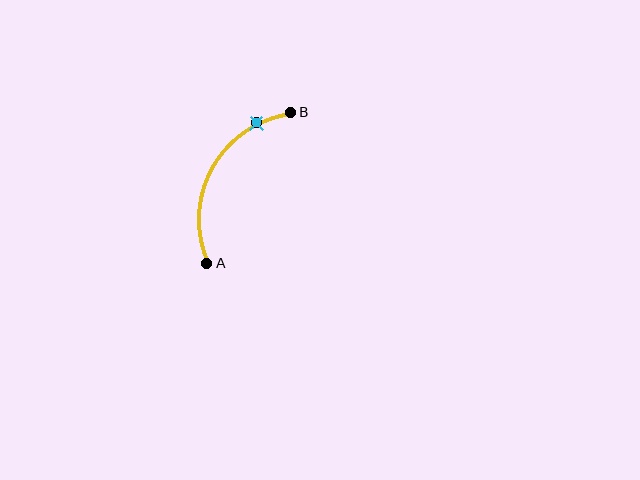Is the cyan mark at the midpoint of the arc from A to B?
No. The cyan mark lies on the arc but is closer to endpoint B. The arc midpoint would be at the point on the curve equidistant along the arc from both A and B.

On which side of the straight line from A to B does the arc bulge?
The arc bulges to the left of the straight line connecting A and B.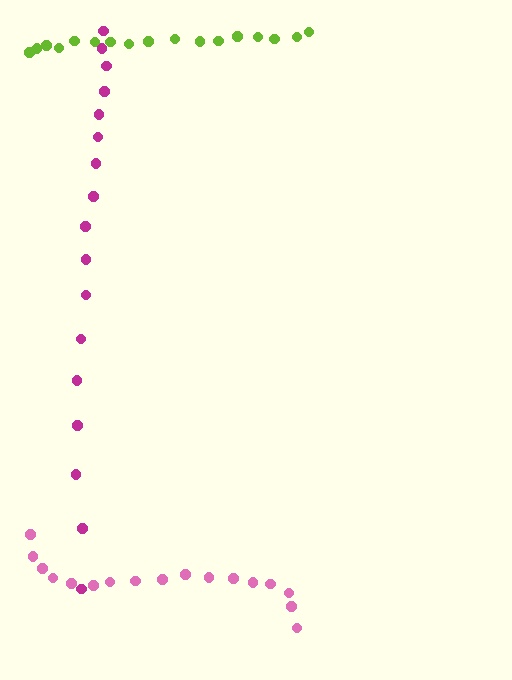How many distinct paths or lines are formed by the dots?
There are 3 distinct paths.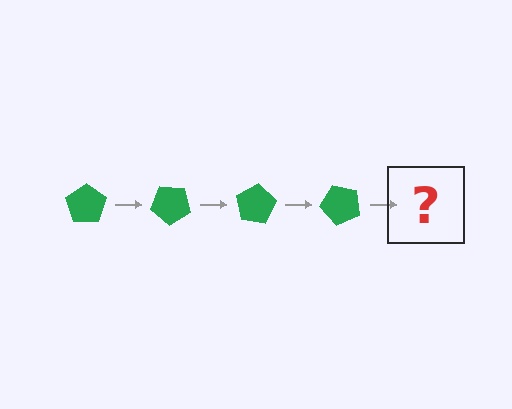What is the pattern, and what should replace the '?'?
The pattern is that the pentagon rotates 40 degrees each step. The '?' should be a green pentagon rotated 160 degrees.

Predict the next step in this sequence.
The next step is a green pentagon rotated 160 degrees.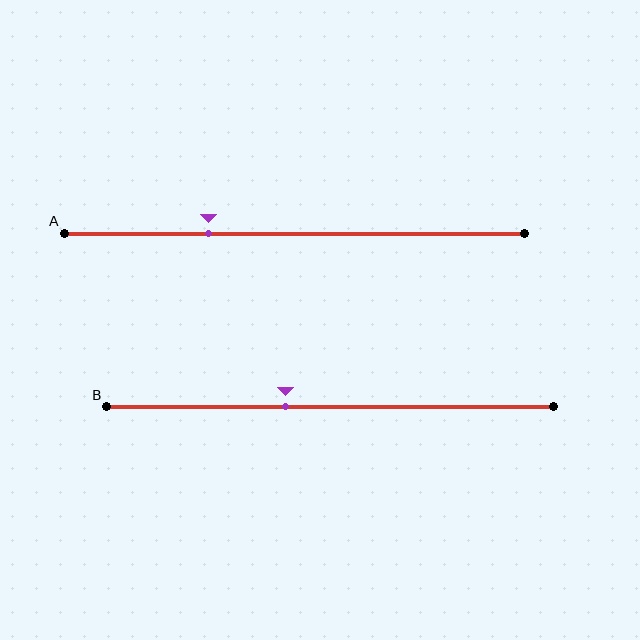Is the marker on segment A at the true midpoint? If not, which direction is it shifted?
No, the marker on segment A is shifted to the left by about 19% of the segment length.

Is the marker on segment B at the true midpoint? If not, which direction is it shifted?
No, the marker on segment B is shifted to the left by about 10% of the segment length.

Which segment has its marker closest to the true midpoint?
Segment B has its marker closest to the true midpoint.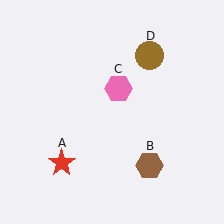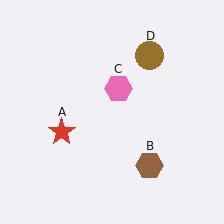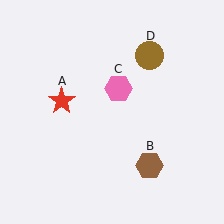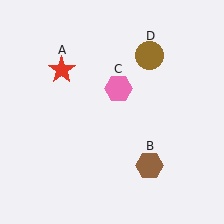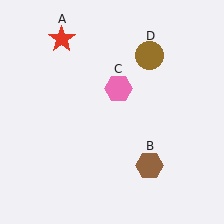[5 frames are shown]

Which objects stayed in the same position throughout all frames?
Brown hexagon (object B) and pink hexagon (object C) and brown circle (object D) remained stationary.